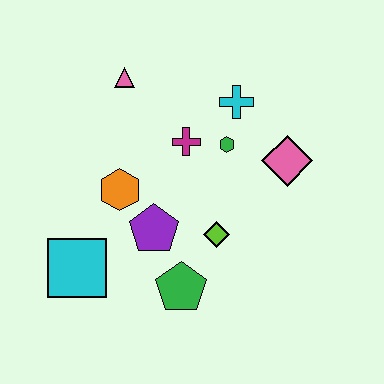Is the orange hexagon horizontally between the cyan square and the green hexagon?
Yes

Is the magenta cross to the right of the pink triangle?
Yes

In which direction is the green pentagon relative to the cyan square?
The green pentagon is to the right of the cyan square.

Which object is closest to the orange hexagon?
The purple pentagon is closest to the orange hexagon.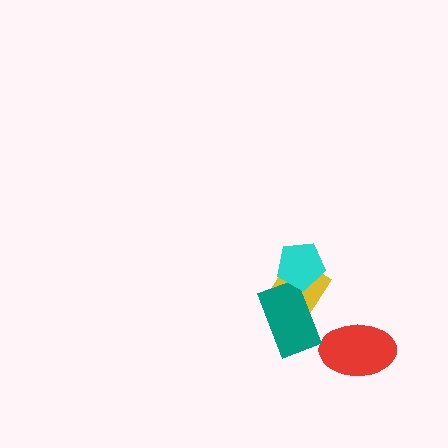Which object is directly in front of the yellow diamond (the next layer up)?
The teal rectangle is directly in front of the yellow diamond.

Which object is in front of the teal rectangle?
The cyan pentagon is in front of the teal rectangle.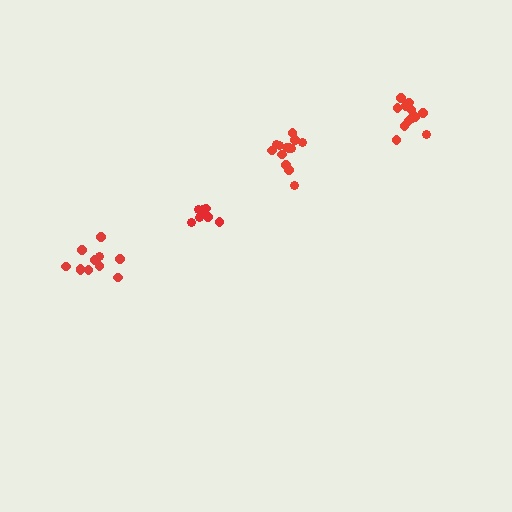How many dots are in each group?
Group 1: 7 dots, Group 2: 13 dots, Group 3: 11 dots, Group 4: 13 dots (44 total).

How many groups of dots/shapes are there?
There are 4 groups.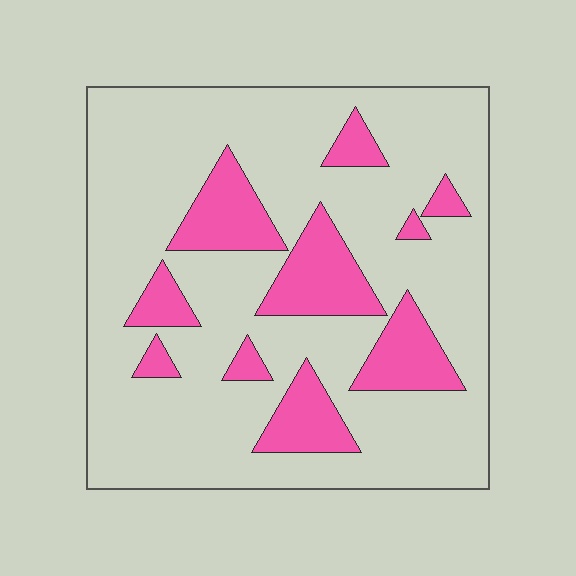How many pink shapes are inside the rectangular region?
10.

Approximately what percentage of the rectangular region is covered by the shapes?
Approximately 20%.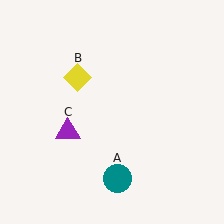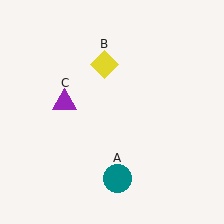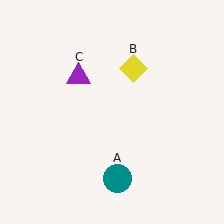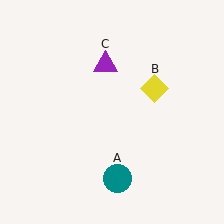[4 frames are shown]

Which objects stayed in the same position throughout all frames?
Teal circle (object A) remained stationary.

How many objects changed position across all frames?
2 objects changed position: yellow diamond (object B), purple triangle (object C).